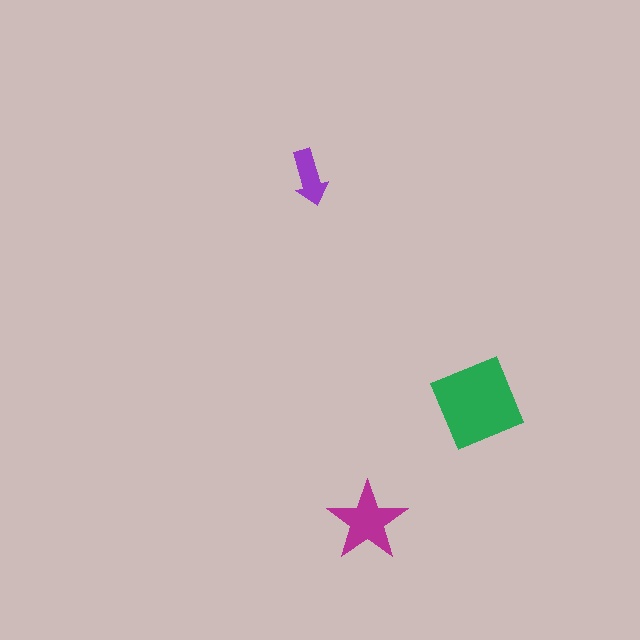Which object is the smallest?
The purple arrow.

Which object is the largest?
The green square.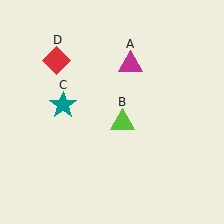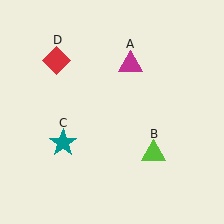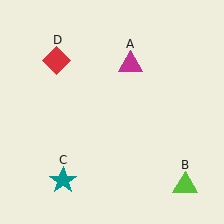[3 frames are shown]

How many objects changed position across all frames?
2 objects changed position: lime triangle (object B), teal star (object C).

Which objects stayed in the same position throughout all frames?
Magenta triangle (object A) and red diamond (object D) remained stationary.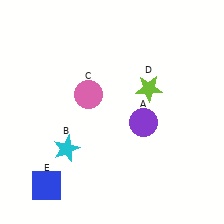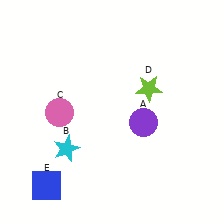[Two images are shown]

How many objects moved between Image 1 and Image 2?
1 object moved between the two images.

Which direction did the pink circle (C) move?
The pink circle (C) moved left.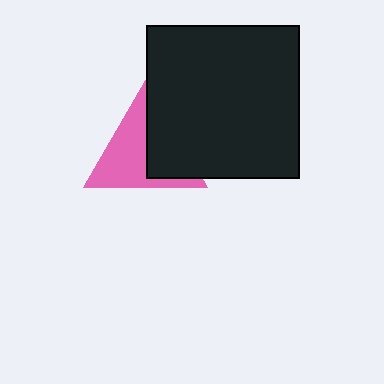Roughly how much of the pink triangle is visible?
About half of it is visible (roughly 57%).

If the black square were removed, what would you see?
You would see the complete pink triangle.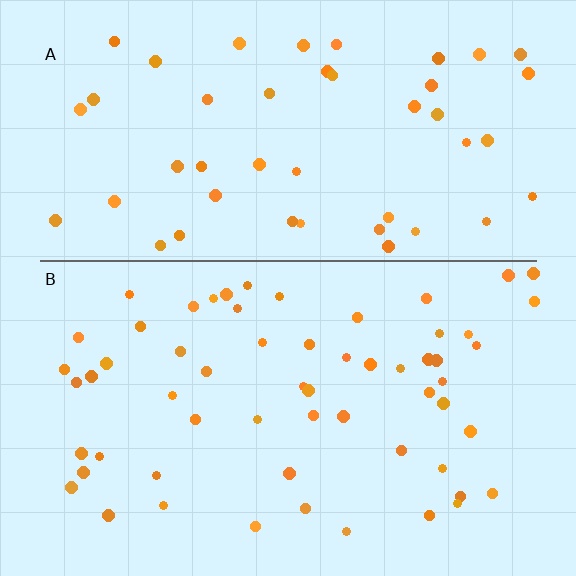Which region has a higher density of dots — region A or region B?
B (the bottom).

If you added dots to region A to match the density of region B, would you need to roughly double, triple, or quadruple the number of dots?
Approximately double.